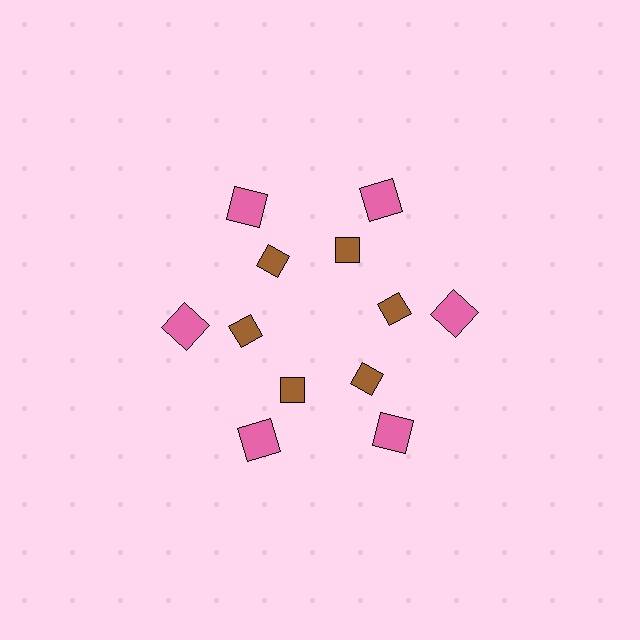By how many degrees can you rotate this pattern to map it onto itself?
The pattern maps onto itself every 60 degrees of rotation.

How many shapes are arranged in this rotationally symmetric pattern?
There are 12 shapes, arranged in 6 groups of 2.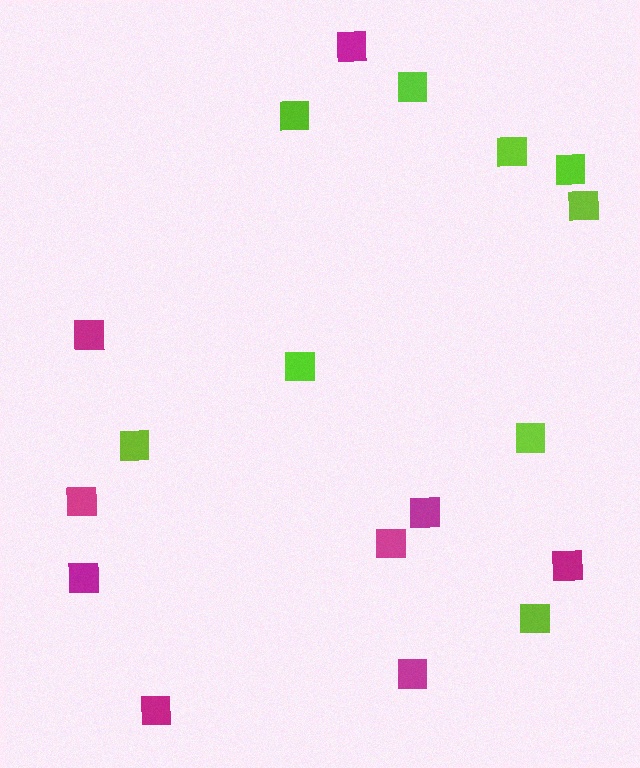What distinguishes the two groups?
There are 2 groups: one group of lime squares (9) and one group of magenta squares (9).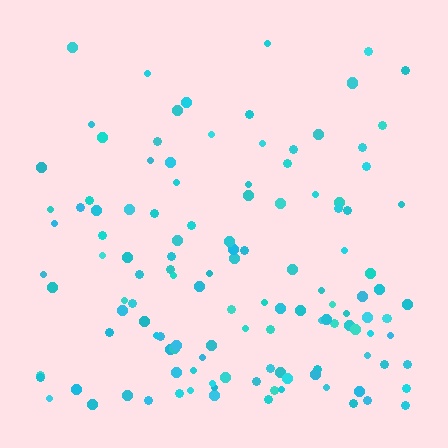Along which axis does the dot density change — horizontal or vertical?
Vertical.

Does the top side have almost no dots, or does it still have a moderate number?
Still a moderate number, just noticeably fewer than the bottom.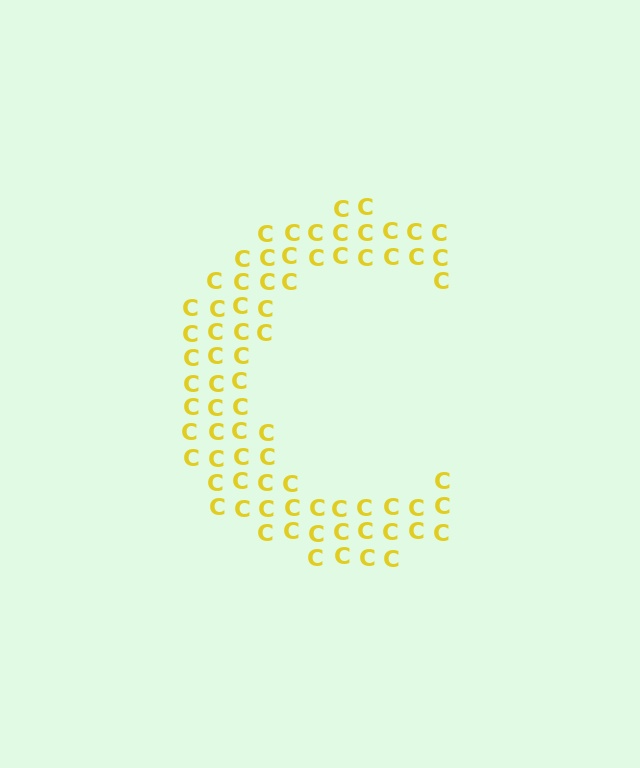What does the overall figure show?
The overall figure shows the letter C.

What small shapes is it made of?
It is made of small letter C's.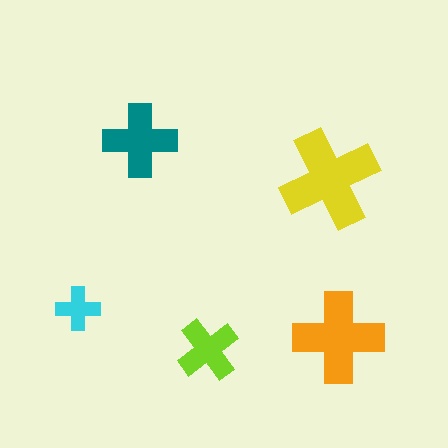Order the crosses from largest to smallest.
the yellow one, the orange one, the teal one, the lime one, the cyan one.